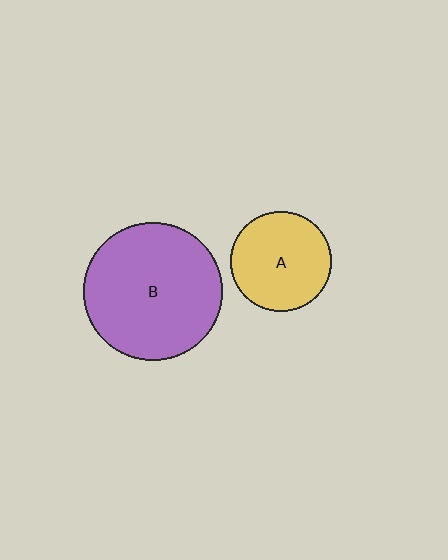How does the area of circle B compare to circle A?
Approximately 1.9 times.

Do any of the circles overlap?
No, none of the circles overlap.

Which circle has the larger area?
Circle B (purple).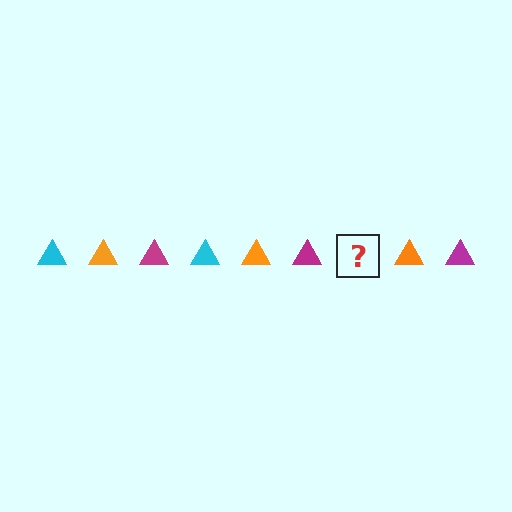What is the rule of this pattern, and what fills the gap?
The rule is that the pattern cycles through cyan, orange, magenta triangles. The gap should be filled with a cyan triangle.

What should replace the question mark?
The question mark should be replaced with a cyan triangle.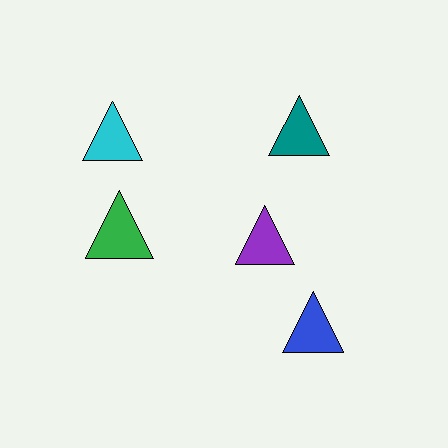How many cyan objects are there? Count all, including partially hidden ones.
There is 1 cyan object.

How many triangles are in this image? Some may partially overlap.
There are 5 triangles.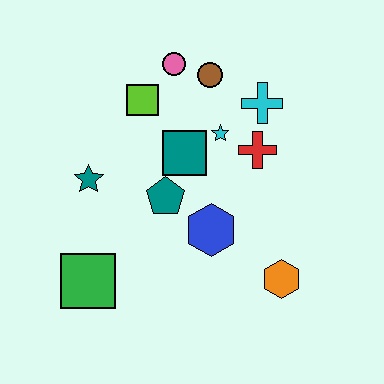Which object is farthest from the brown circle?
The green square is farthest from the brown circle.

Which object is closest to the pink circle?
The brown circle is closest to the pink circle.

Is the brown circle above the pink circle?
No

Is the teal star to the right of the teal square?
No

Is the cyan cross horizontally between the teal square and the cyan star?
No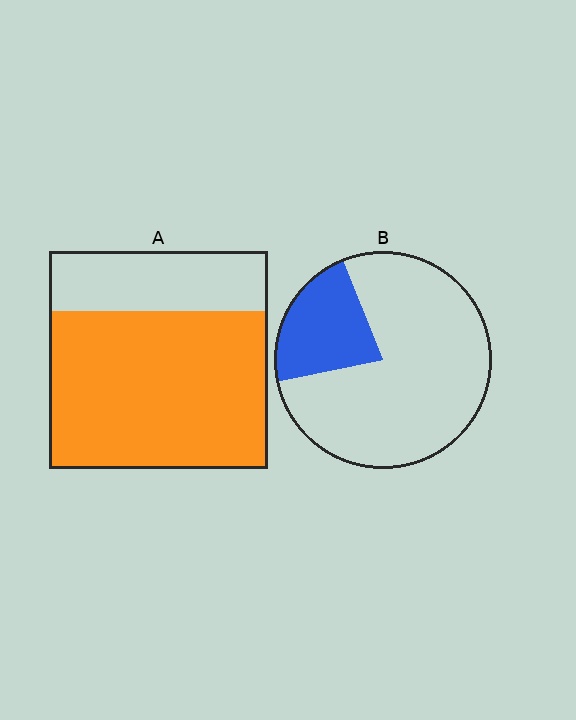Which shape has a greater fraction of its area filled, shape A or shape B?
Shape A.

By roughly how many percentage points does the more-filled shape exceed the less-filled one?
By roughly 50 percentage points (A over B).